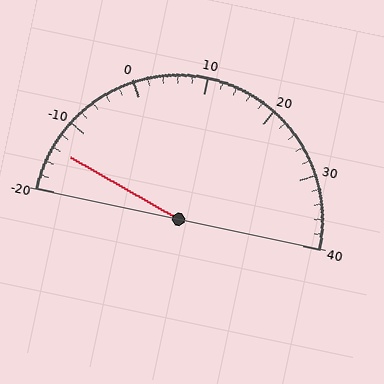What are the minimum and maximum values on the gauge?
The gauge ranges from -20 to 40.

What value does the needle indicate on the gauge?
The needle indicates approximately -14.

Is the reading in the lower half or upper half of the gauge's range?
The reading is in the lower half of the range (-20 to 40).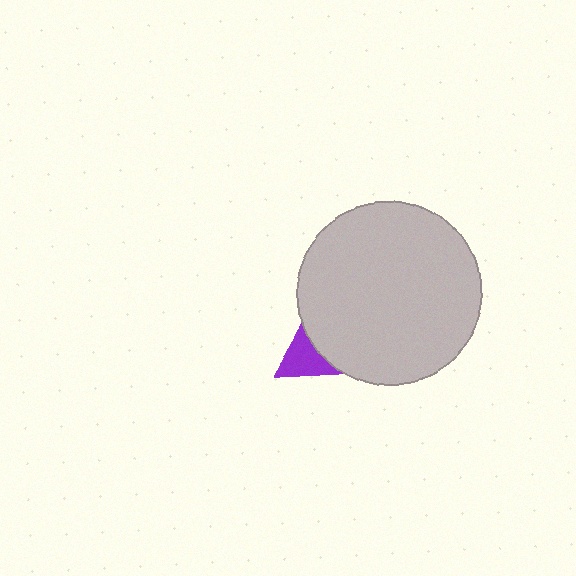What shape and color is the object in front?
The object in front is a light gray circle.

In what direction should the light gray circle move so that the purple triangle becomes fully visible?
The light gray circle should move right. That is the shortest direction to clear the overlap and leave the purple triangle fully visible.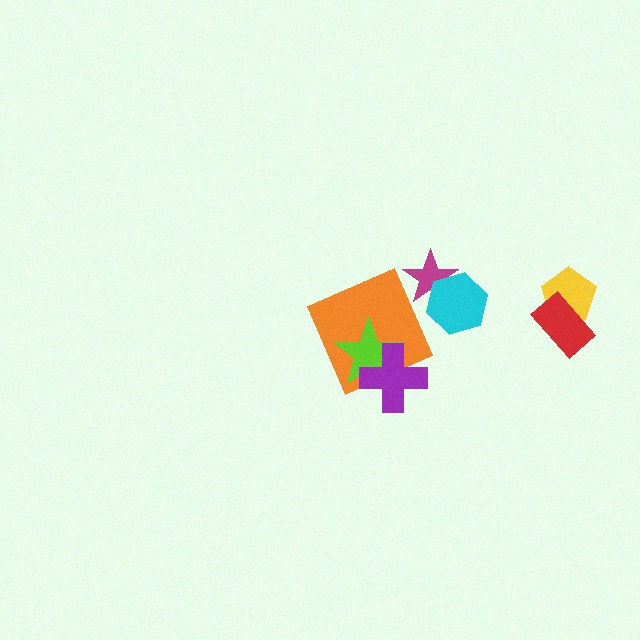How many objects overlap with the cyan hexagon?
1 object overlaps with the cyan hexagon.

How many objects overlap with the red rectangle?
1 object overlaps with the red rectangle.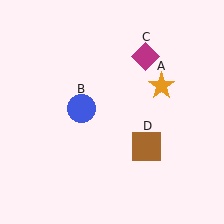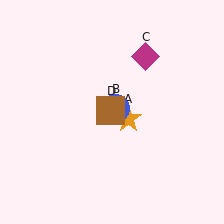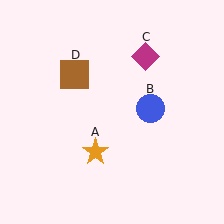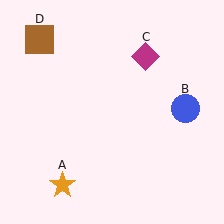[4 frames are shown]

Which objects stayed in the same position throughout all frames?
Magenta diamond (object C) remained stationary.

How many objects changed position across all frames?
3 objects changed position: orange star (object A), blue circle (object B), brown square (object D).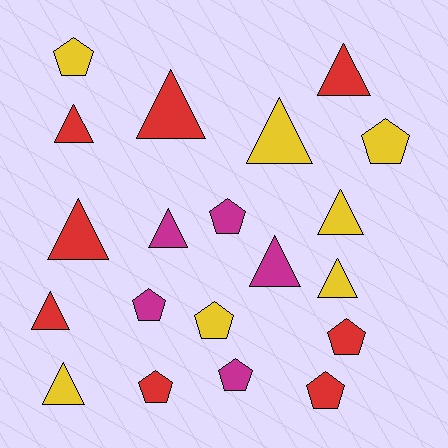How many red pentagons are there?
There are 3 red pentagons.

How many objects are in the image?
There are 20 objects.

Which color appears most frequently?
Red, with 8 objects.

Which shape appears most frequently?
Triangle, with 11 objects.